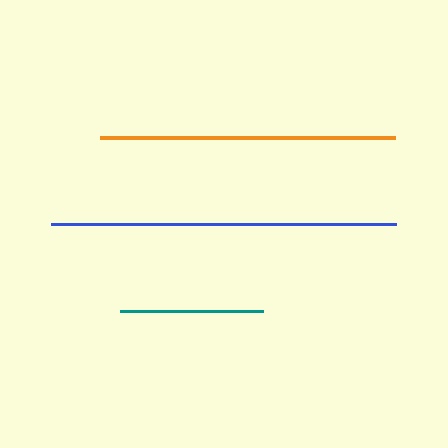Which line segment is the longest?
The blue line is the longest at approximately 344 pixels.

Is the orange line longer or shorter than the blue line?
The blue line is longer than the orange line.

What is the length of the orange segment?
The orange segment is approximately 295 pixels long.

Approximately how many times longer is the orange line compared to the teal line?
The orange line is approximately 2.1 times the length of the teal line.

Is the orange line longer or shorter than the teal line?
The orange line is longer than the teal line.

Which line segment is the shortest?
The teal line is the shortest at approximately 143 pixels.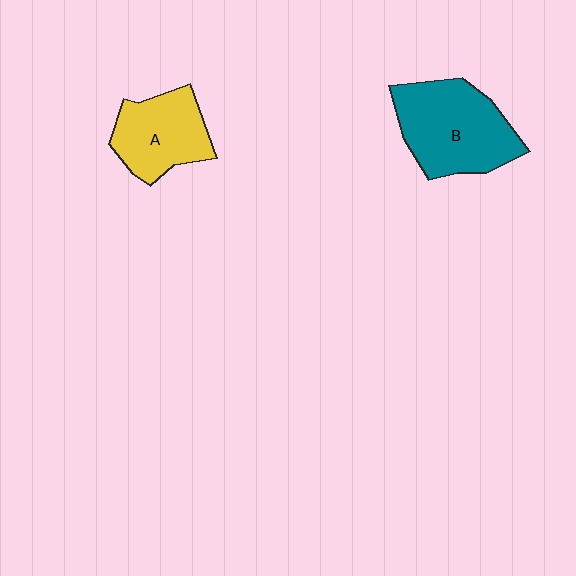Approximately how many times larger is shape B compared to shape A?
Approximately 1.4 times.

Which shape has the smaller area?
Shape A (yellow).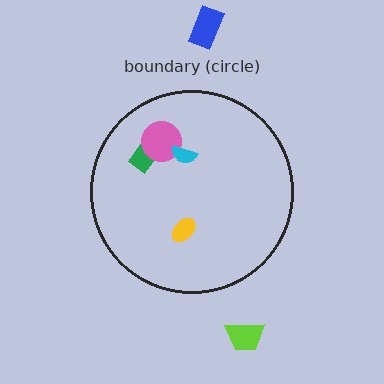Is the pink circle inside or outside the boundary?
Inside.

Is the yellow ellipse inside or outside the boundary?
Inside.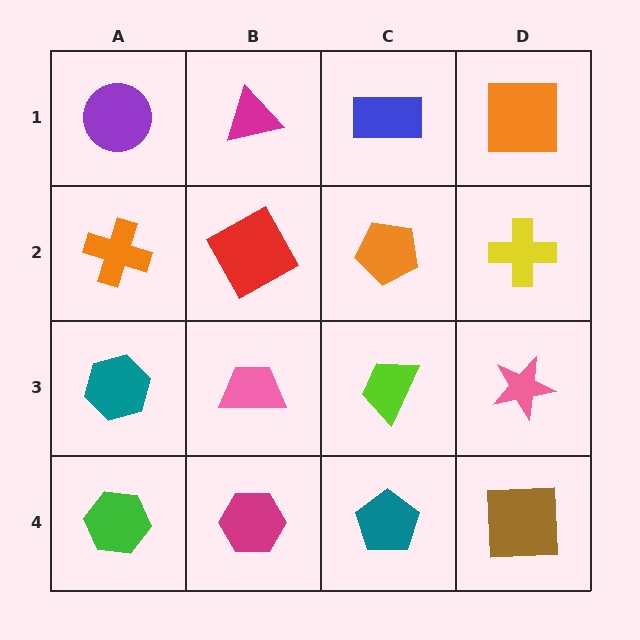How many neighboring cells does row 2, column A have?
3.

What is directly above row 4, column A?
A teal hexagon.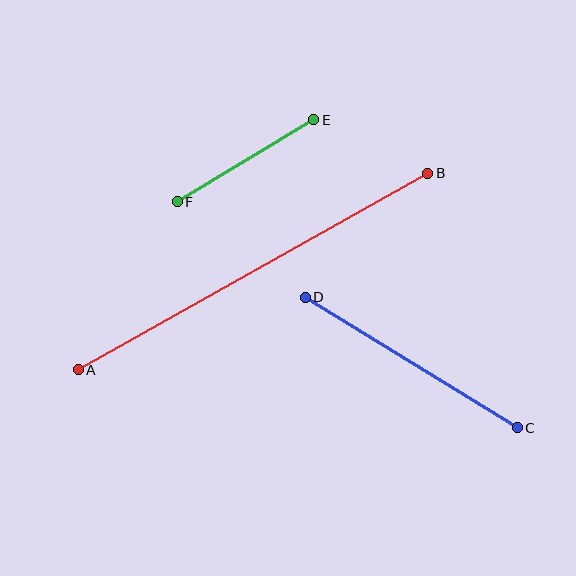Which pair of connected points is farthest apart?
Points A and B are farthest apart.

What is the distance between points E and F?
The distance is approximately 159 pixels.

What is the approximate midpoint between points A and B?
The midpoint is at approximately (253, 271) pixels.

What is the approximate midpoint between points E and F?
The midpoint is at approximately (246, 161) pixels.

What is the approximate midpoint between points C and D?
The midpoint is at approximately (411, 363) pixels.